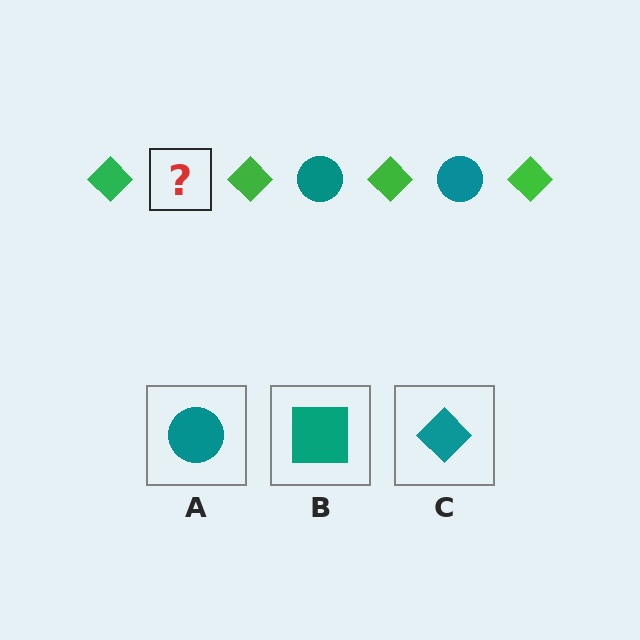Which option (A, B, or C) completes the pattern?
A.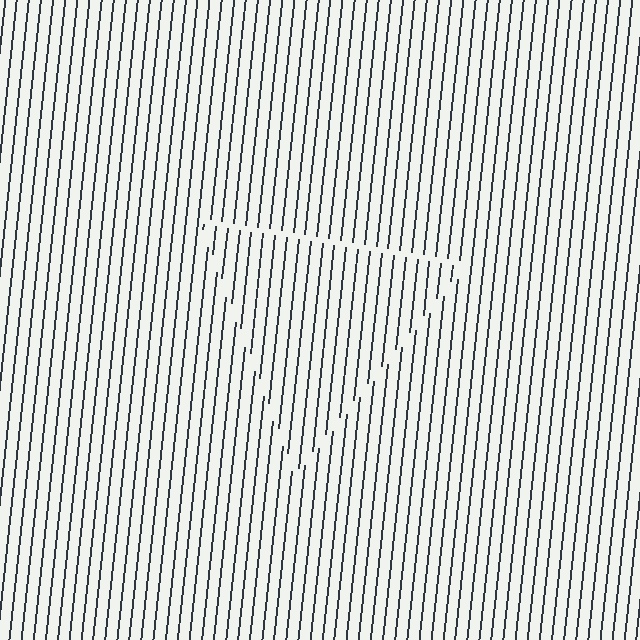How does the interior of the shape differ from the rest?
The interior of the shape contains the same grating, shifted by half a period — the contour is defined by the phase discontinuity where line-ends from the inner and outer gratings abut.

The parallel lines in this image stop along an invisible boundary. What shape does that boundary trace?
An illusory triangle. The interior of the shape contains the same grating, shifted by half a period — the contour is defined by the phase discontinuity where line-ends from the inner and outer gratings abut.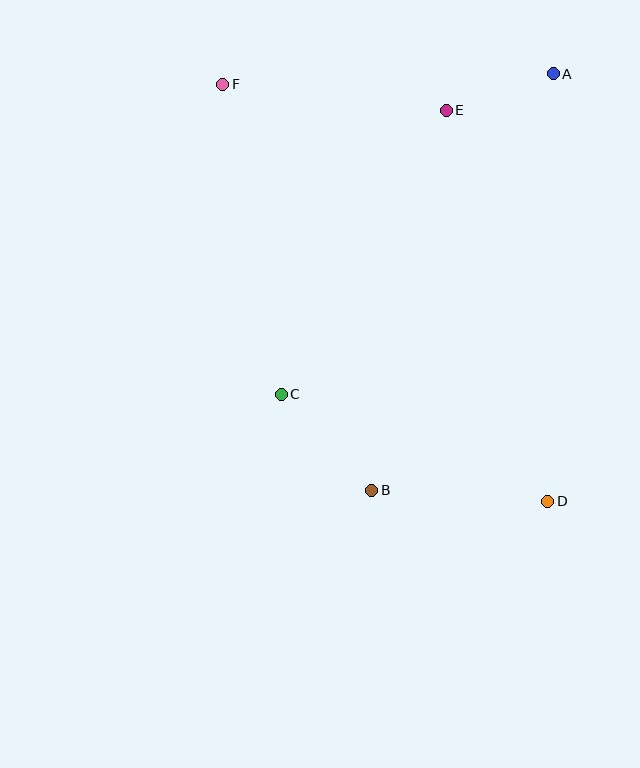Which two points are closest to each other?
Points A and E are closest to each other.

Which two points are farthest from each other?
Points D and F are farthest from each other.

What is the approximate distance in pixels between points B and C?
The distance between B and C is approximately 132 pixels.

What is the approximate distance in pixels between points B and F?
The distance between B and F is approximately 432 pixels.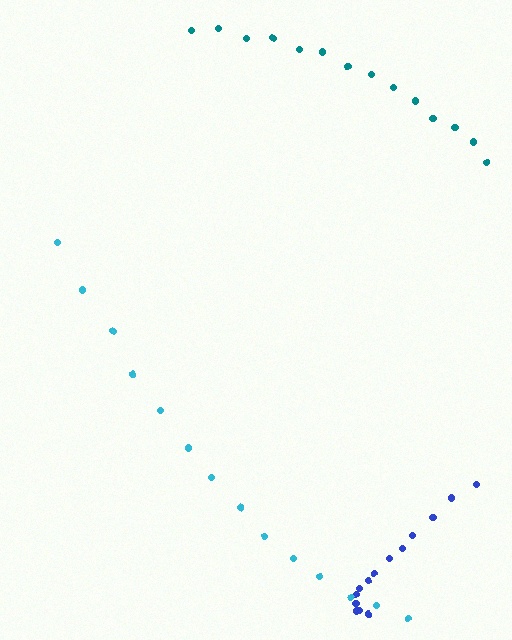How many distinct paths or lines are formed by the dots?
There are 3 distinct paths.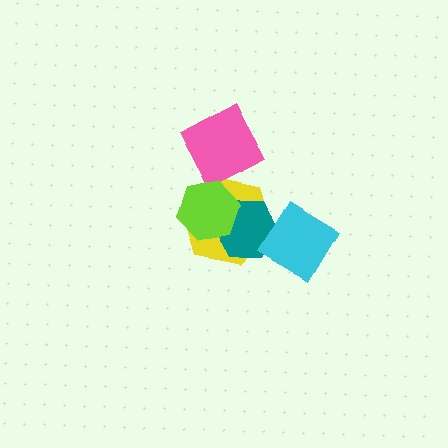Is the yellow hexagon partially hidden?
Yes, it is partially covered by another shape.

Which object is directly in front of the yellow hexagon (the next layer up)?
The teal hexagon is directly in front of the yellow hexagon.